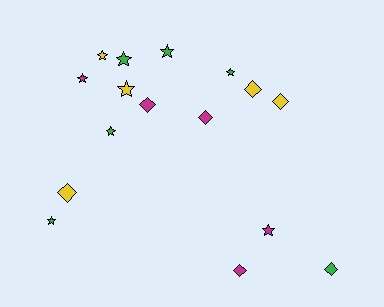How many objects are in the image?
There are 16 objects.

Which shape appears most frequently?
Star, with 9 objects.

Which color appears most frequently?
Green, with 6 objects.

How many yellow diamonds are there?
There are 3 yellow diamonds.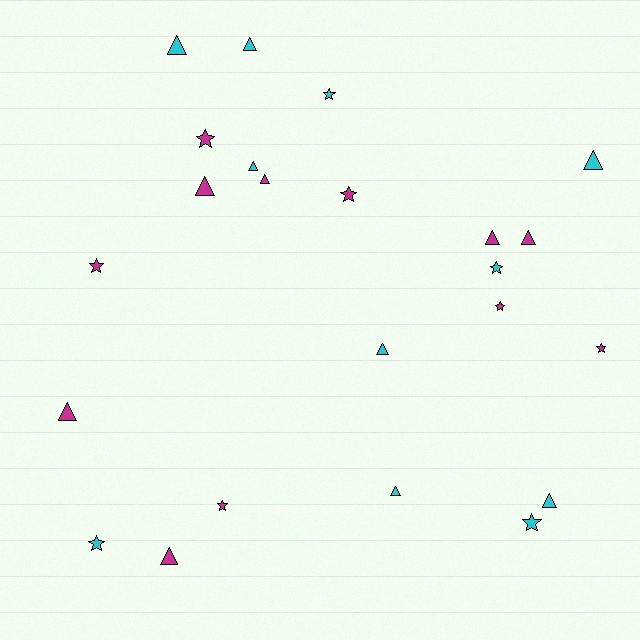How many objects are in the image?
There are 23 objects.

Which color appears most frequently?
Magenta, with 12 objects.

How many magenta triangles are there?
There are 6 magenta triangles.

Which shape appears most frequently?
Triangle, with 13 objects.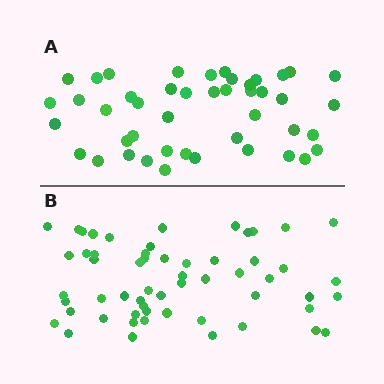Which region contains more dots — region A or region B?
Region B (the bottom region) has more dots.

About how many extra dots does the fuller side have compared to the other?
Region B has roughly 12 or so more dots than region A.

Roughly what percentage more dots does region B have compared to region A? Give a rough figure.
About 25% more.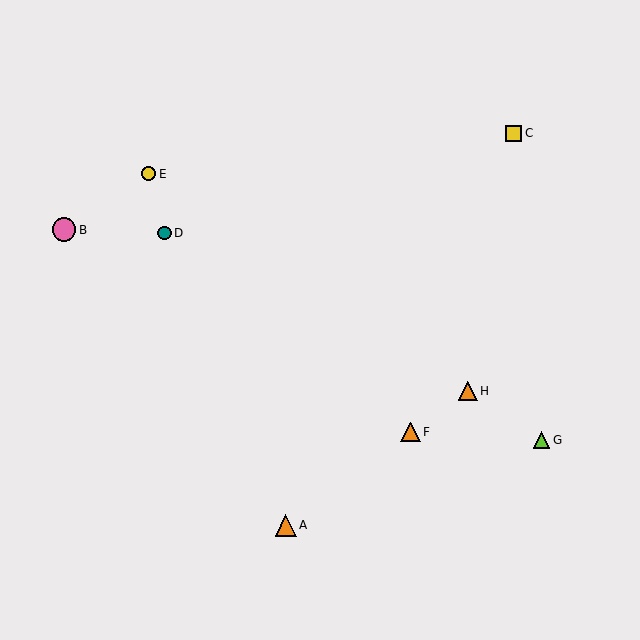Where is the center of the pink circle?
The center of the pink circle is at (64, 230).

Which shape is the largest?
The pink circle (labeled B) is the largest.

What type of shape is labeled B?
Shape B is a pink circle.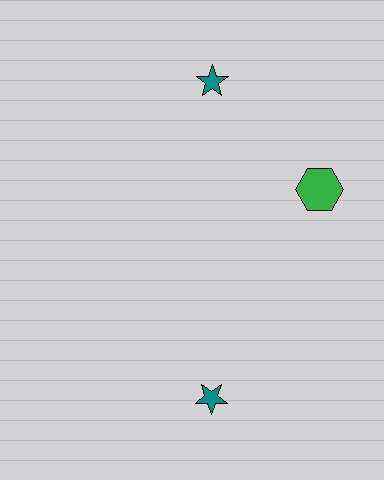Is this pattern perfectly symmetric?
No, the pattern is not perfectly symmetric. A green hexagon is missing from the bottom side.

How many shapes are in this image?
There are 3 shapes in this image.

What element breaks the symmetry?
A green hexagon is missing from the bottom side.